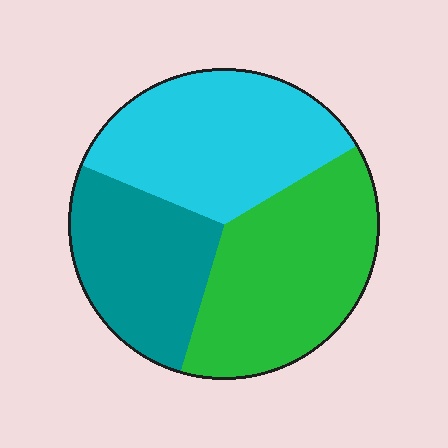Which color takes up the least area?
Teal, at roughly 25%.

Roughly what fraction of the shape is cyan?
Cyan covers about 35% of the shape.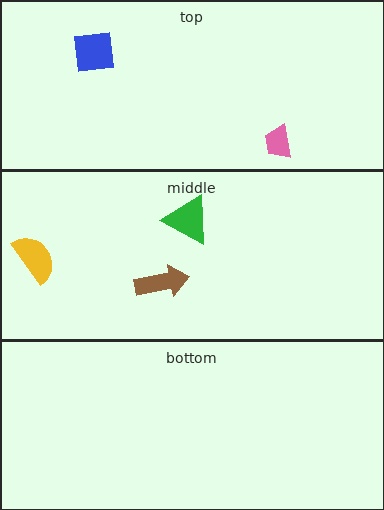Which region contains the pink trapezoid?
The top region.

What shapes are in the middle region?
The brown arrow, the green triangle, the yellow semicircle.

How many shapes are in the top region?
2.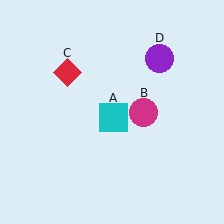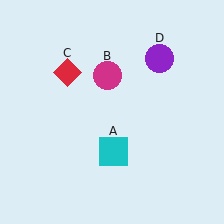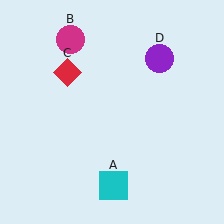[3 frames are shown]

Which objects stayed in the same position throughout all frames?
Red diamond (object C) and purple circle (object D) remained stationary.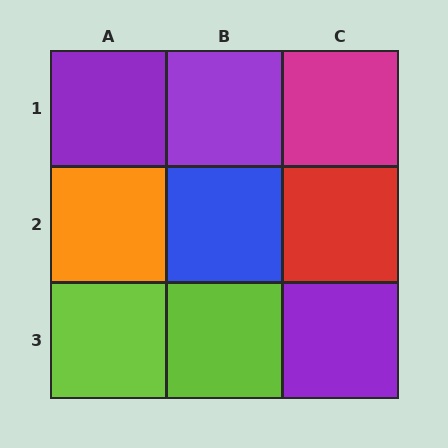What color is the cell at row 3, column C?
Purple.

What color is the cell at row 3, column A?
Lime.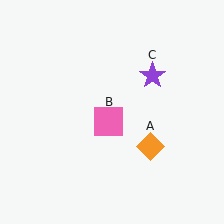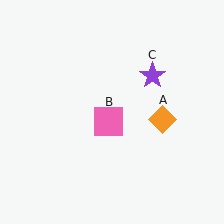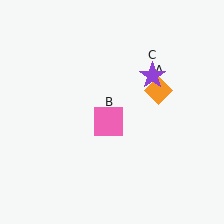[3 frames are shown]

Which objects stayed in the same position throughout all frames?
Pink square (object B) and purple star (object C) remained stationary.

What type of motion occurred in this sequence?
The orange diamond (object A) rotated counterclockwise around the center of the scene.